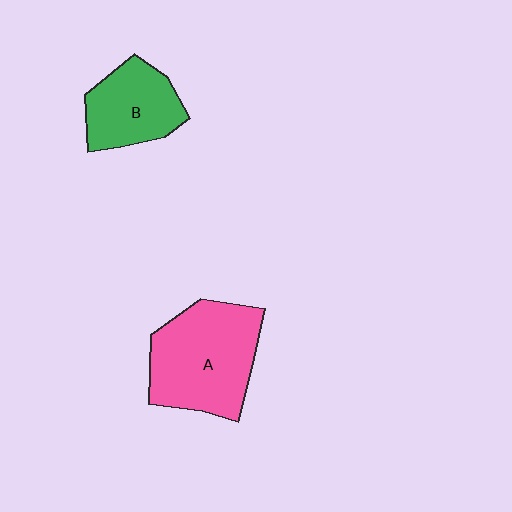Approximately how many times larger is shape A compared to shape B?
Approximately 1.6 times.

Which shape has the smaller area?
Shape B (green).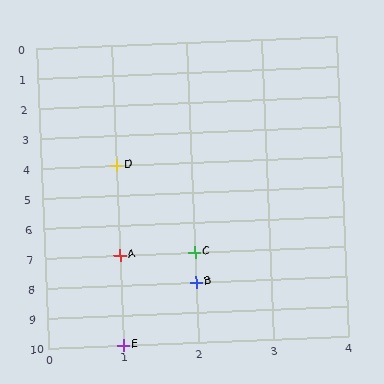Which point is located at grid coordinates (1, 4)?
Point D is at (1, 4).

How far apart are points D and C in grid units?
Points D and C are 1 column and 3 rows apart (about 3.2 grid units diagonally).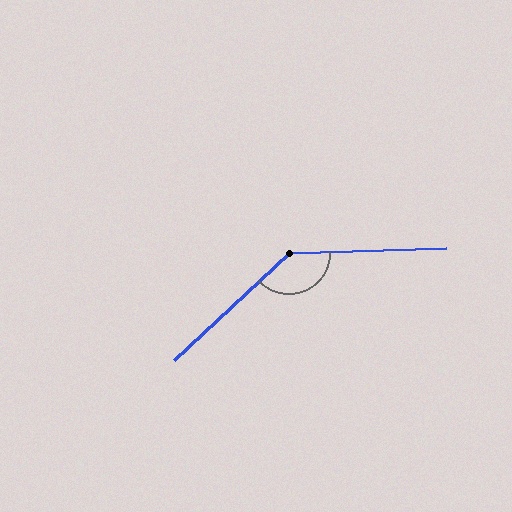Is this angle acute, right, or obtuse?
It is obtuse.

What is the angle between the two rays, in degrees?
Approximately 139 degrees.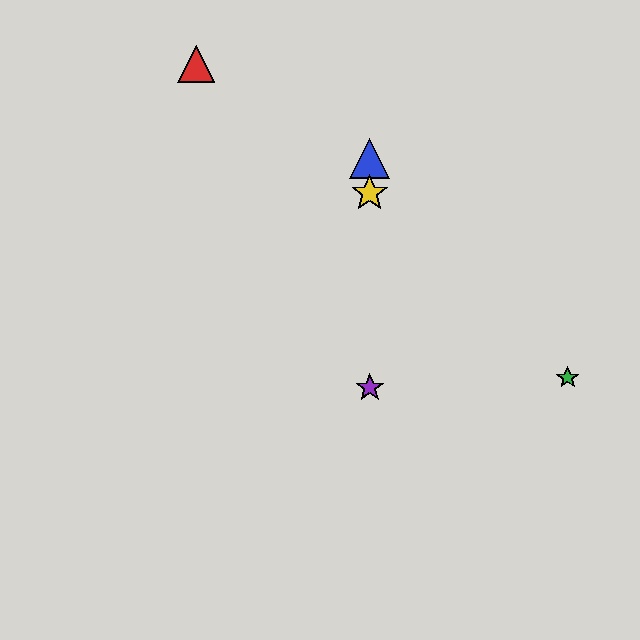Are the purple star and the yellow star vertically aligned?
Yes, both are at x≈370.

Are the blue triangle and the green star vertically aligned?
No, the blue triangle is at x≈370 and the green star is at x≈568.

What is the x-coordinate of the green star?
The green star is at x≈568.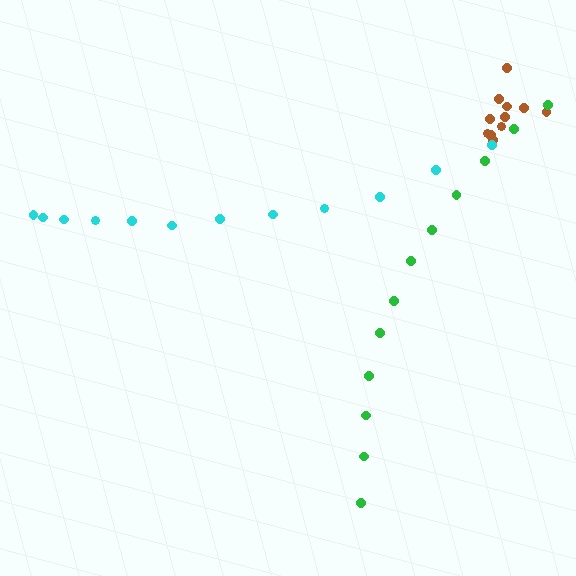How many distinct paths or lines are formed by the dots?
There are 3 distinct paths.